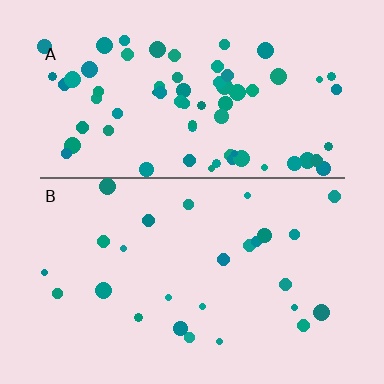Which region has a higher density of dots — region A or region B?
A (the top).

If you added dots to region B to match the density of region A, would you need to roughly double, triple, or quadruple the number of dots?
Approximately triple.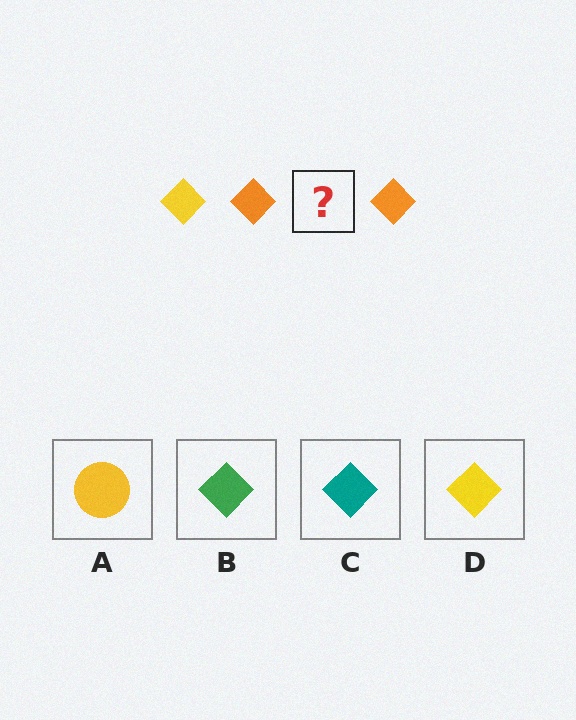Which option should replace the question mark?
Option D.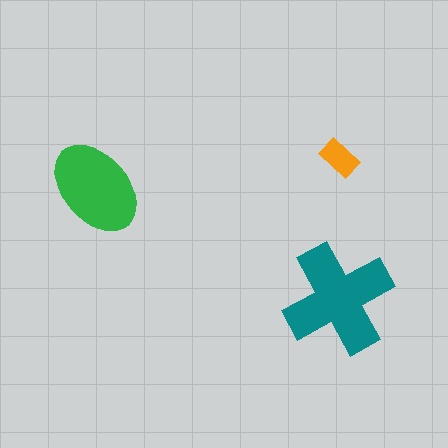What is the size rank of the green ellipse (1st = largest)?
2nd.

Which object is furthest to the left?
The green ellipse is leftmost.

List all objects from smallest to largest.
The orange rectangle, the green ellipse, the teal cross.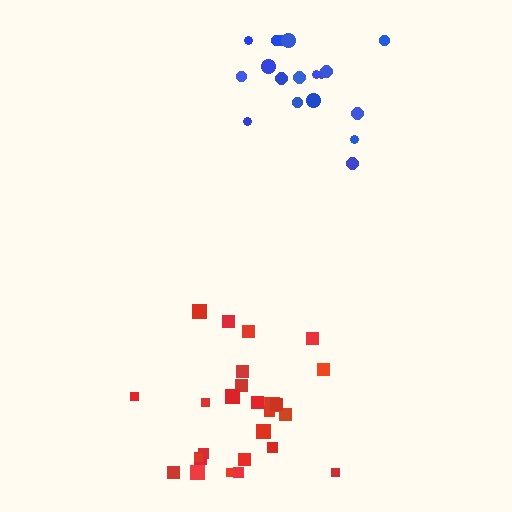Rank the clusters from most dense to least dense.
red, blue.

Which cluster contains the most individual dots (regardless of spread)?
Red (27).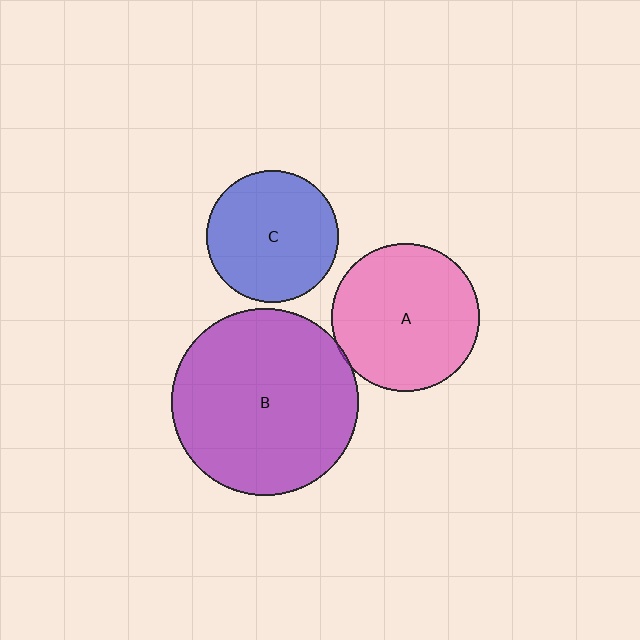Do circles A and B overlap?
Yes.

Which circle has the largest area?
Circle B (purple).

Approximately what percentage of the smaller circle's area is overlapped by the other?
Approximately 5%.